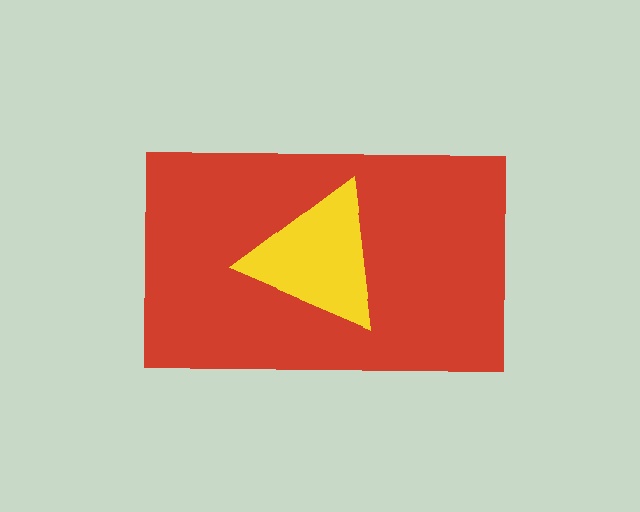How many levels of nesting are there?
2.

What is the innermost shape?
The yellow triangle.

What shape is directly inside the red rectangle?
The yellow triangle.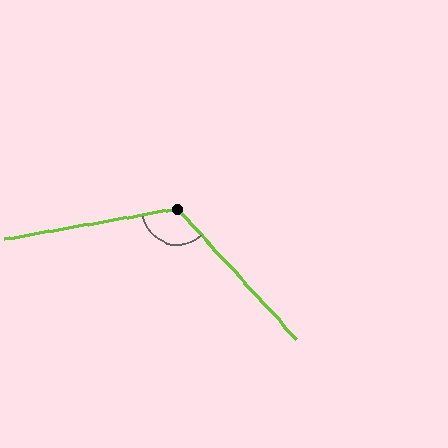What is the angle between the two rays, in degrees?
Approximately 123 degrees.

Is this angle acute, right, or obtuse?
It is obtuse.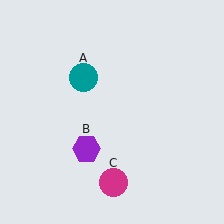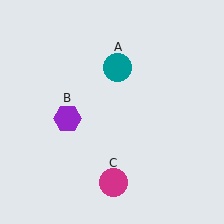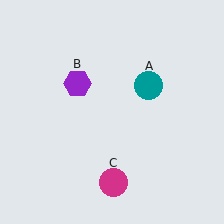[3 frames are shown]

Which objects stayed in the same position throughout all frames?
Magenta circle (object C) remained stationary.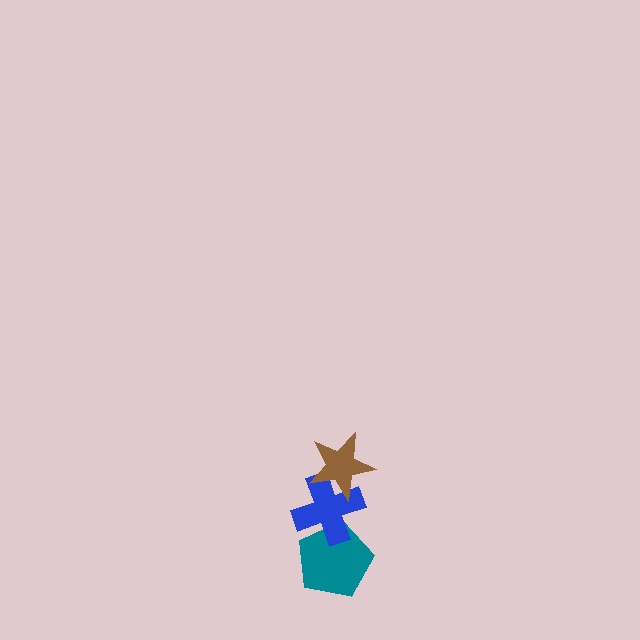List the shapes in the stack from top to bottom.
From top to bottom: the brown star, the blue cross, the teal pentagon.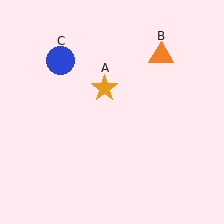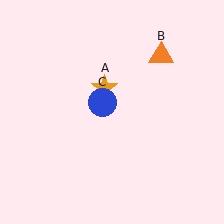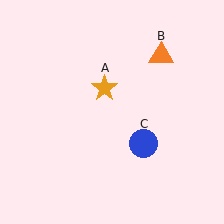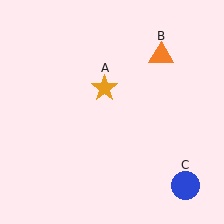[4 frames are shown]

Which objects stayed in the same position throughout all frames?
Orange star (object A) and orange triangle (object B) remained stationary.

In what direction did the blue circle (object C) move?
The blue circle (object C) moved down and to the right.